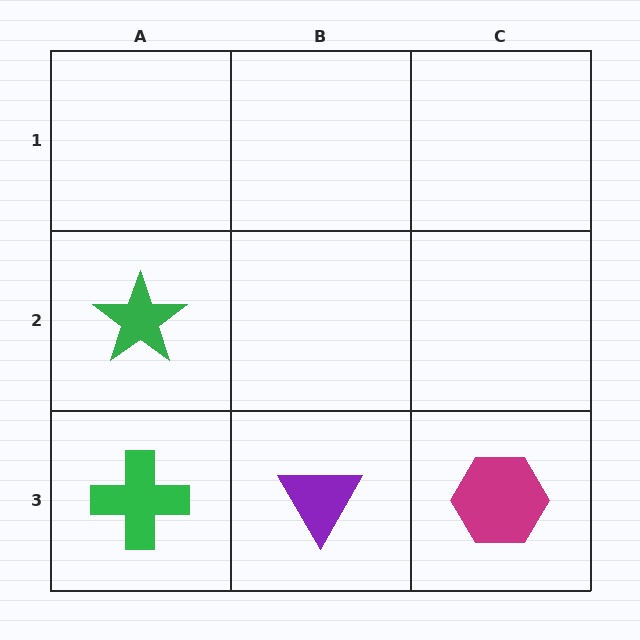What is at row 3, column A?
A green cross.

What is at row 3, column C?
A magenta hexagon.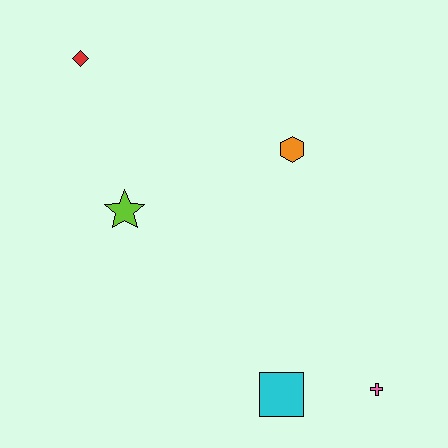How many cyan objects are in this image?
There is 1 cyan object.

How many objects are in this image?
There are 5 objects.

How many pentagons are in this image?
There are no pentagons.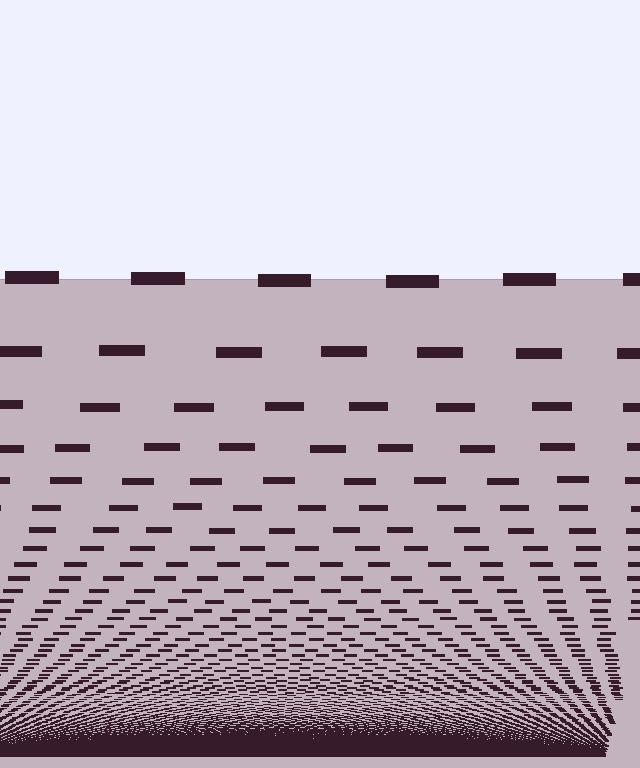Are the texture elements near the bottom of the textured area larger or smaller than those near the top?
Smaller. The gradient is inverted — elements near the bottom are smaller and denser.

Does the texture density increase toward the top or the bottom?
Density increases toward the bottom.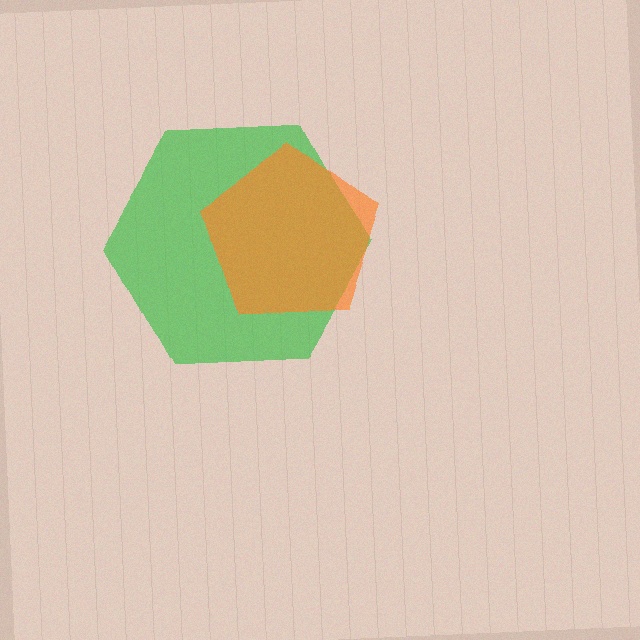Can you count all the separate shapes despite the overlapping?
Yes, there are 2 separate shapes.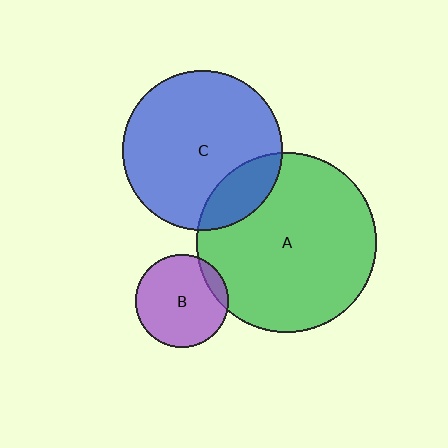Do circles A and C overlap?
Yes.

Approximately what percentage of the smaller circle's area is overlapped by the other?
Approximately 20%.